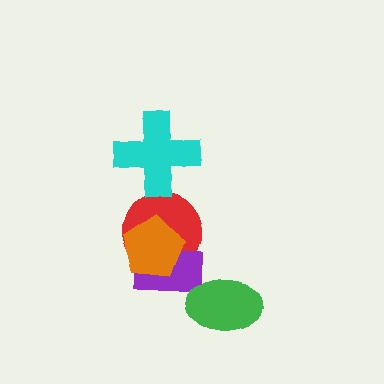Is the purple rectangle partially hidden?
Yes, it is partially covered by another shape.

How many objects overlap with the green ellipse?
0 objects overlap with the green ellipse.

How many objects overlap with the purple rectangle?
2 objects overlap with the purple rectangle.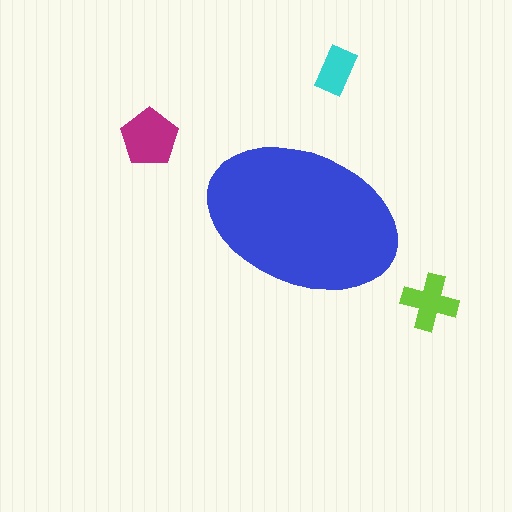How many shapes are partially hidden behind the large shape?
0 shapes are partially hidden.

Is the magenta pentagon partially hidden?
No, the magenta pentagon is fully visible.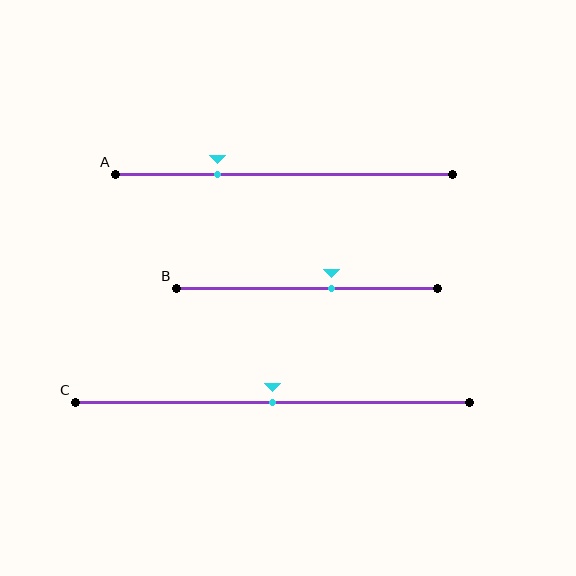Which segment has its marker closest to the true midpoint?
Segment C has its marker closest to the true midpoint.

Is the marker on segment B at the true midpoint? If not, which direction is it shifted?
No, the marker on segment B is shifted to the right by about 9% of the segment length.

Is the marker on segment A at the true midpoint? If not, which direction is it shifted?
No, the marker on segment A is shifted to the left by about 20% of the segment length.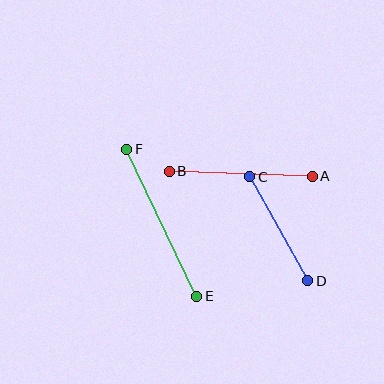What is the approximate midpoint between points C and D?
The midpoint is at approximately (279, 229) pixels.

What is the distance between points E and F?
The distance is approximately 163 pixels.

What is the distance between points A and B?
The distance is approximately 143 pixels.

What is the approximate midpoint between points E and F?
The midpoint is at approximately (162, 223) pixels.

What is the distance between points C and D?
The distance is approximately 119 pixels.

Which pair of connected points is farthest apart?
Points E and F are farthest apart.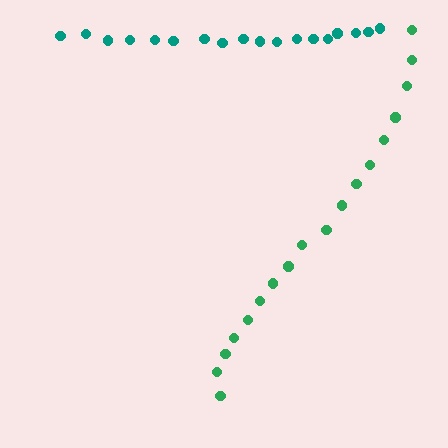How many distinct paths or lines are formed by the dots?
There are 2 distinct paths.